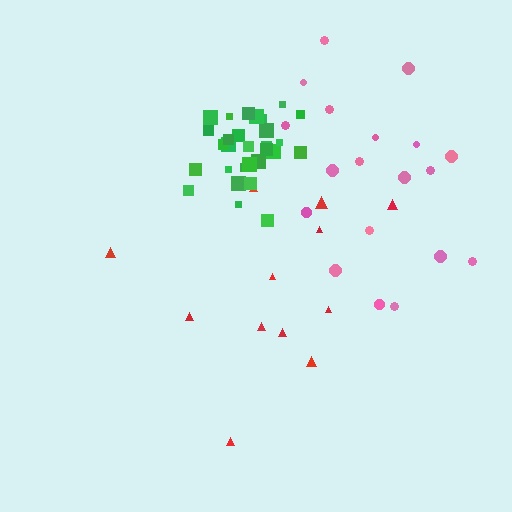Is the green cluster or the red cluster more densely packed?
Green.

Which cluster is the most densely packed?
Green.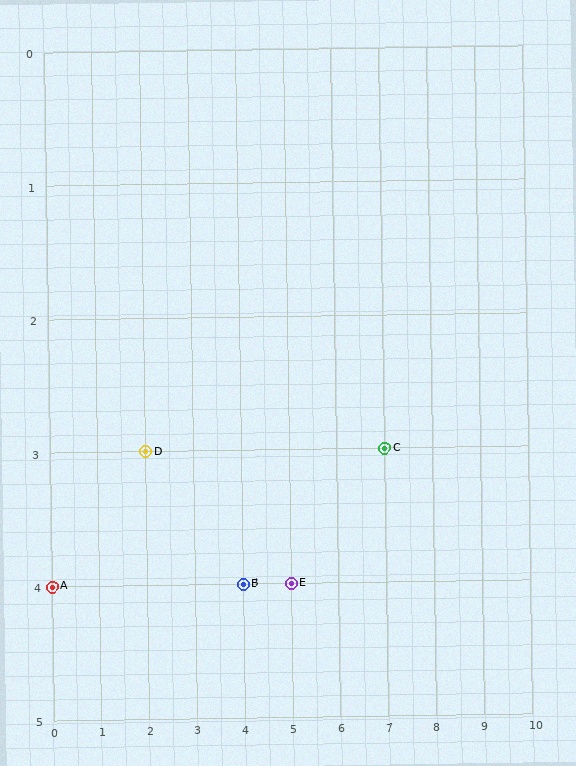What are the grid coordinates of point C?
Point C is at grid coordinates (7, 3).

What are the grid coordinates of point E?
Point E is at grid coordinates (5, 4).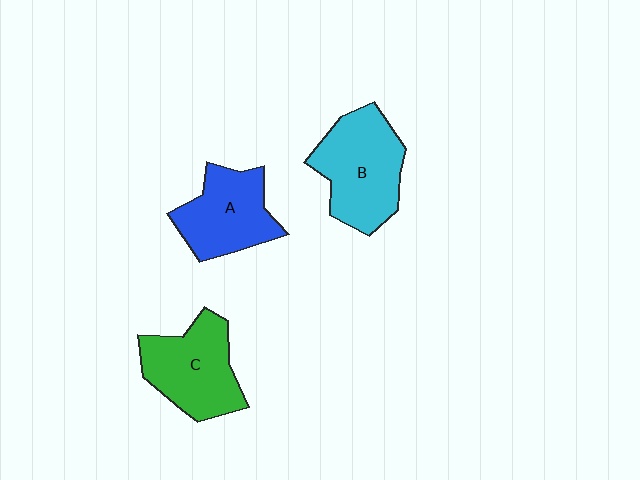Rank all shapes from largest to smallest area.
From largest to smallest: B (cyan), C (green), A (blue).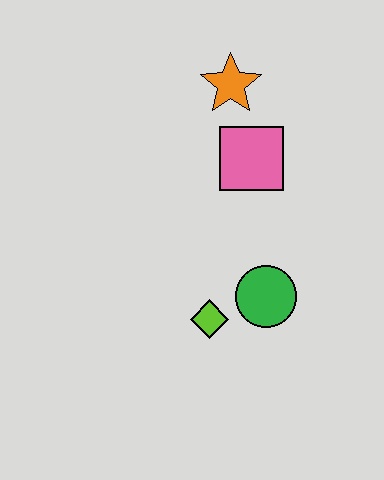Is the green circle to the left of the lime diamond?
No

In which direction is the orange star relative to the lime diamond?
The orange star is above the lime diamond.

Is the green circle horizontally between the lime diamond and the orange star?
No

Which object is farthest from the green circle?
The orange star is farthest from the green circle.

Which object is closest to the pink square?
The orange star is closest to the pink square.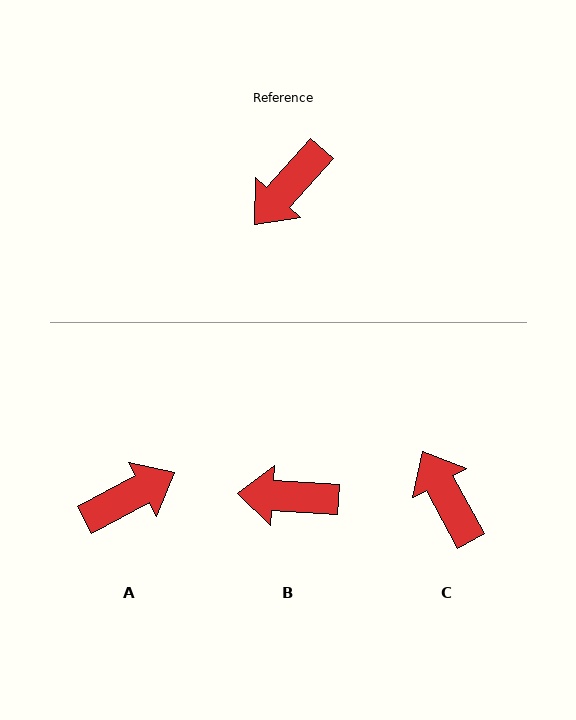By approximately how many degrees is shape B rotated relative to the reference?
Approximately 52 degrees clockwise.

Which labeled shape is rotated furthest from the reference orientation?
A, about 160 degrees away.